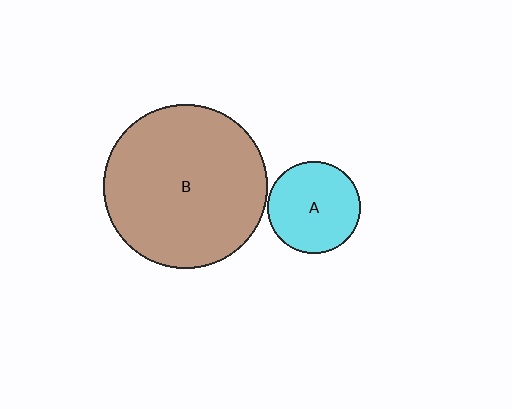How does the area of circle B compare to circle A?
Approximately 3.2 times.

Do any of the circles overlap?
No, none of the circles overlap.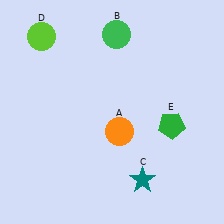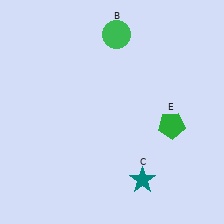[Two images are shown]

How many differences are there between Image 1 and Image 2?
There are 2 differences between the two images.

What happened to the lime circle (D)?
The lime circle (D) was removed in Image 2. It was in the top-left area of Image 1.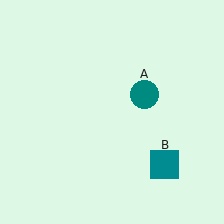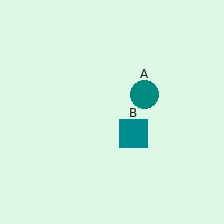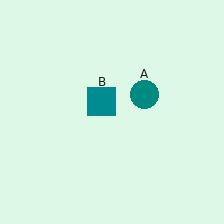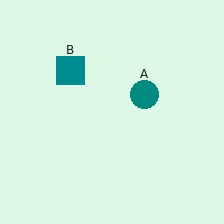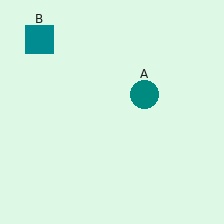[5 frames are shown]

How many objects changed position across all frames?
1 object changed position: teal square (object B).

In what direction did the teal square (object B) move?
The teal square (object B) moved up and to the left.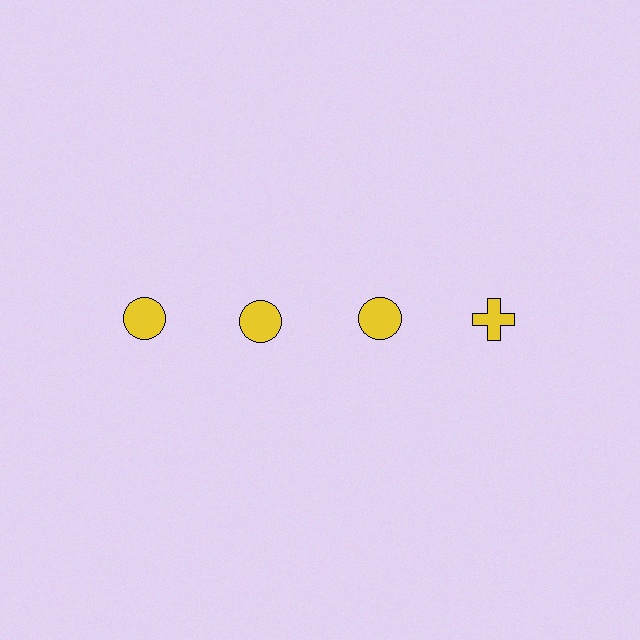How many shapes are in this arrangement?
There are 4 shapes arranged in a grid pattern.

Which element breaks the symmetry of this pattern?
The yellow cross in the top row, second from right column breaks the symmetry. All other shapes are yellow circles.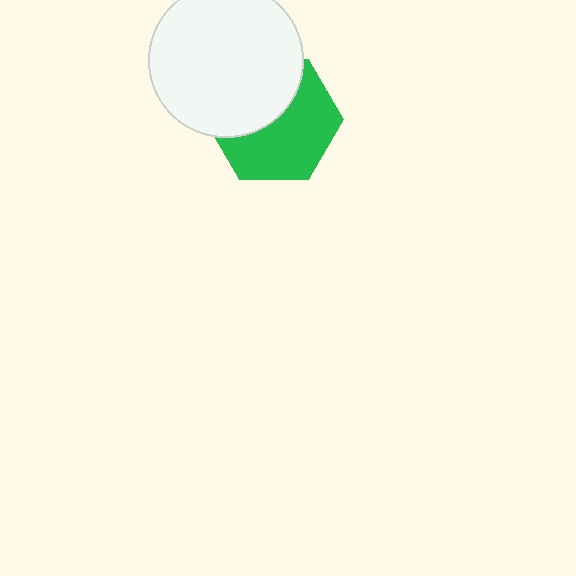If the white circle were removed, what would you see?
You would see the complete green hexagon.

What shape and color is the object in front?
The object in front is a white circle.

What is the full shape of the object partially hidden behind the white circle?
The partially hidden object is a green hexagon.